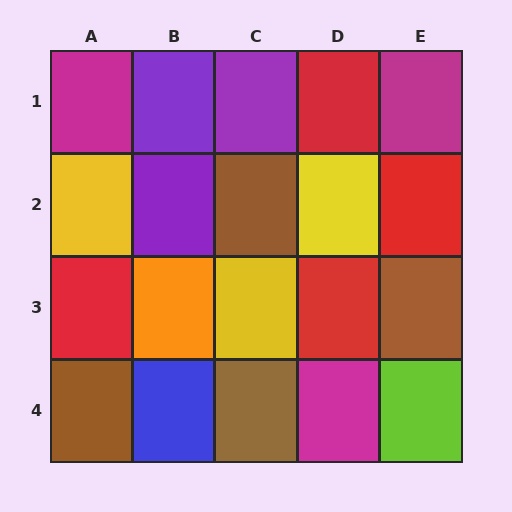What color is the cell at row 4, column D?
Magenta.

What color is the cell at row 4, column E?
Lime.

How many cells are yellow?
3 cells are yellow.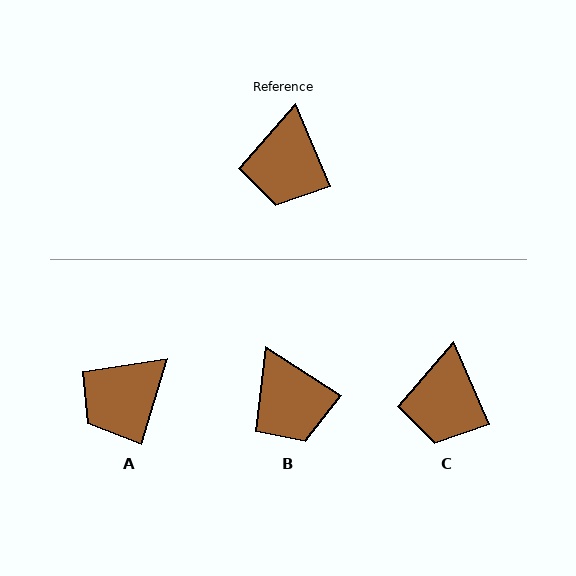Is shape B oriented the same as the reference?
No, it is off by about 34 degrees.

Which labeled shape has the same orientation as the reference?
C.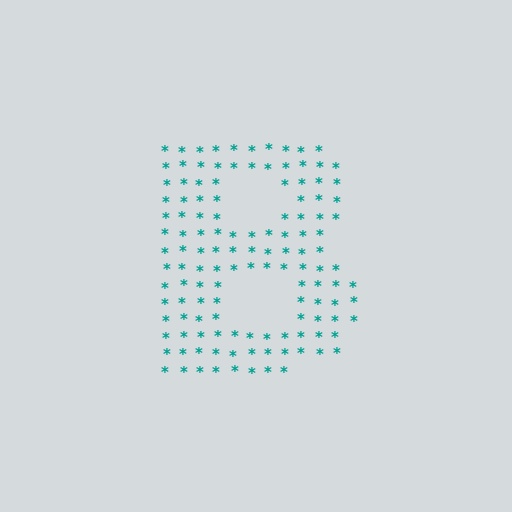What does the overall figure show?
The overall figure shows the letter B.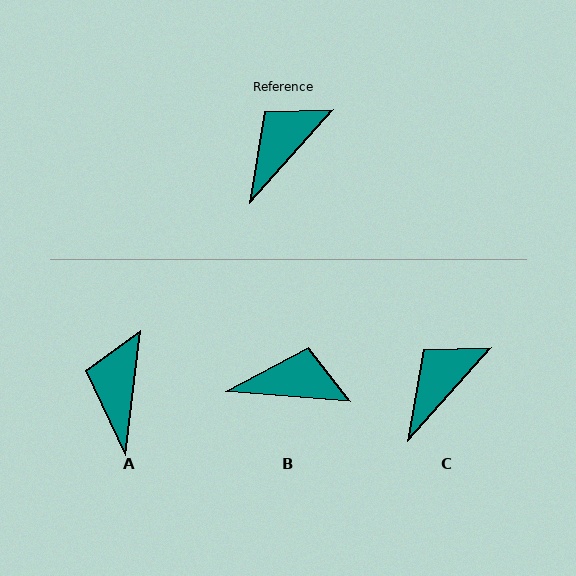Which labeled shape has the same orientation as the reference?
C.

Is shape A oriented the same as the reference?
No, it is off by about 35 degrees.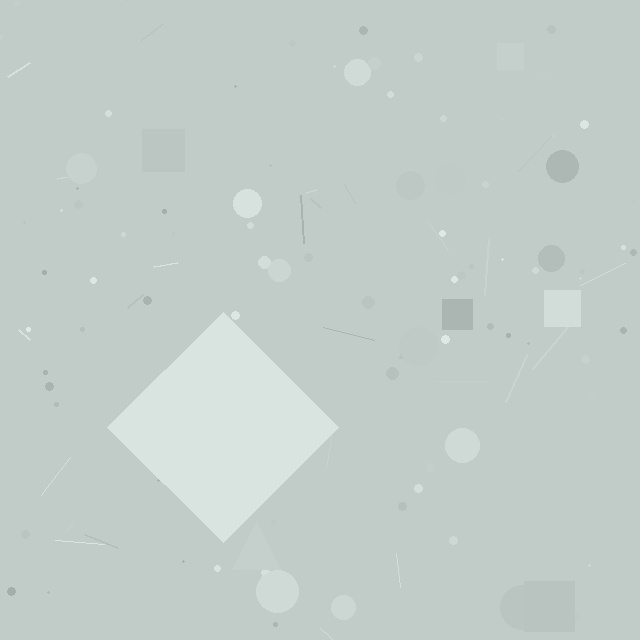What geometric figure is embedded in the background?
A diamond is embedded in the background.